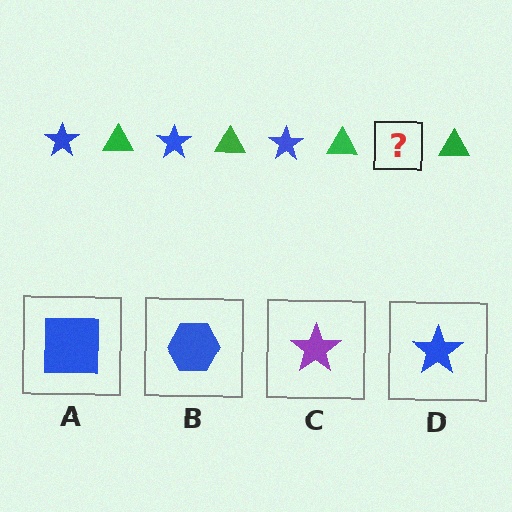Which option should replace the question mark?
Option D.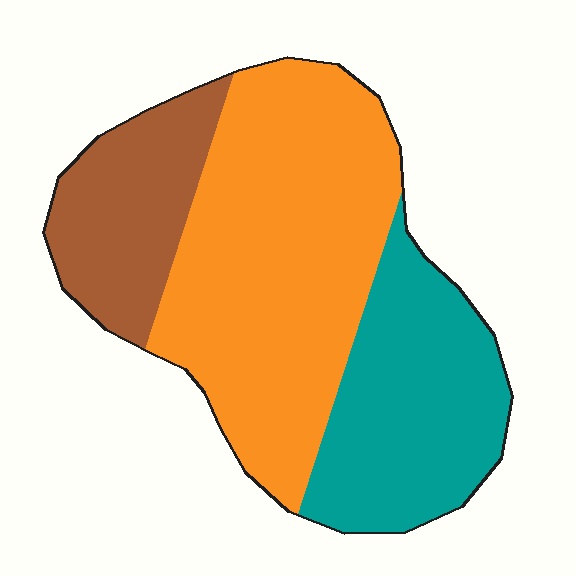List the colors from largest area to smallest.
From largest to smallest: orange, teal, brown.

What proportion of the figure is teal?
Teal covers about 30% of the figure.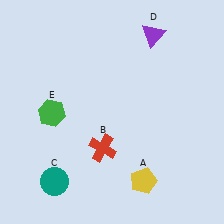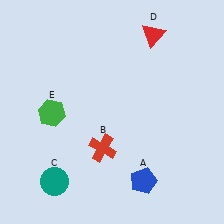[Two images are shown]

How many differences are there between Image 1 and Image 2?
There are 2 differences between the two images.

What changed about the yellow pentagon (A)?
In Image 1, A is yellow. In Image 2, it changed to blue.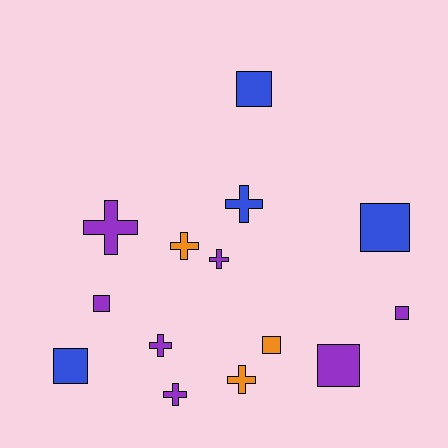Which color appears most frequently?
Purple, with 7 objects.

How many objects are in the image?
There are 14 objects.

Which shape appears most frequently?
Square, with 7 objects.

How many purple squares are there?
There are 3 purple squares.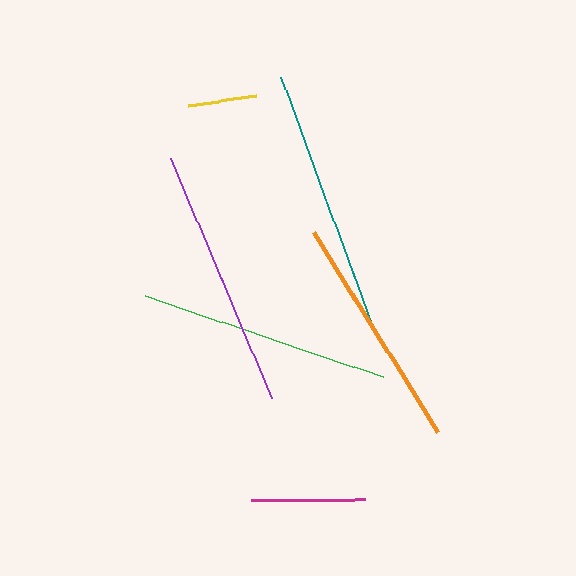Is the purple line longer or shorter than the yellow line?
The purple line is longer than the yellow line.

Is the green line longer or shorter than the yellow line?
The green line is longer than the yellow line.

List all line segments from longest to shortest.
From longest to shortest: teal, purple, green, orange, magenta, yellow.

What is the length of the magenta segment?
The magenta segment is approximately 114 pixels long.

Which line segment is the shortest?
The yellow line is the shortest at approximately 68 pixels.